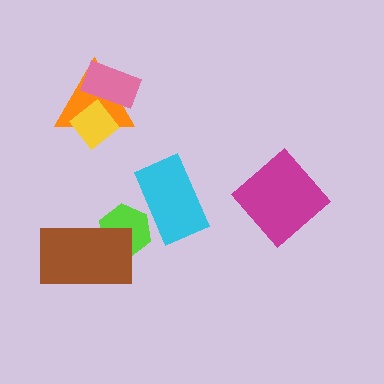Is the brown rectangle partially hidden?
No, no other shape covers it.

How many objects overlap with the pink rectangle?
2 objects overlap with the pink rectangle.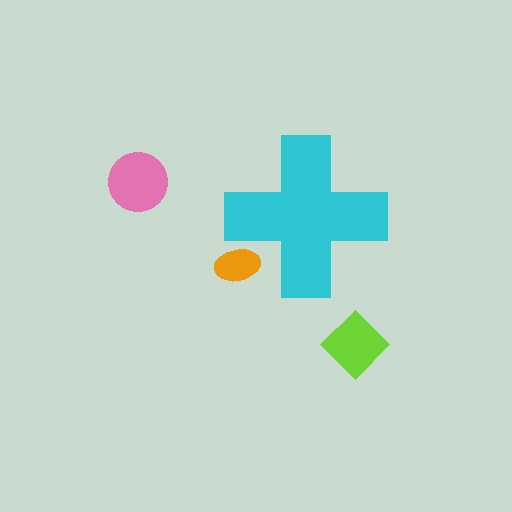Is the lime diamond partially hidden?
No, the lime diamond is fully visible.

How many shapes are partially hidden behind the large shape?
1 shape is partially hidden.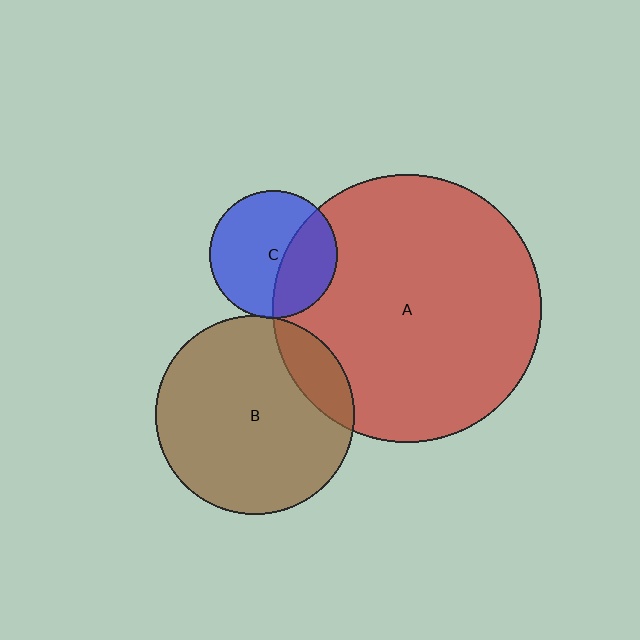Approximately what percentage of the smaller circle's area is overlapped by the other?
Approximately 5%.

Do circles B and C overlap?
Yes.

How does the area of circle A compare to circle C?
Approximately 4.4 times.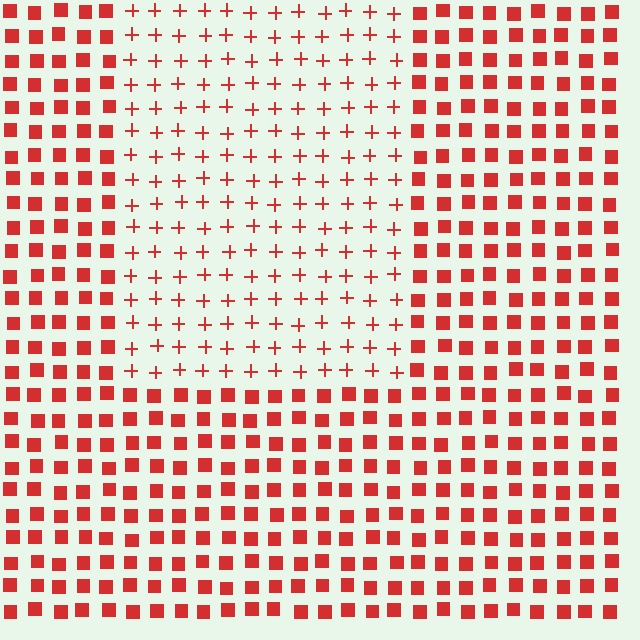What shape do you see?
I see a rectangle.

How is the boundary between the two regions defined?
The boundary is defined by a change in element shape: plus signs inside vs. squares outside. All elements share the same color and spacing.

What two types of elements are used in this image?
The image uses plus signs inside the rectangle region and squares outside it.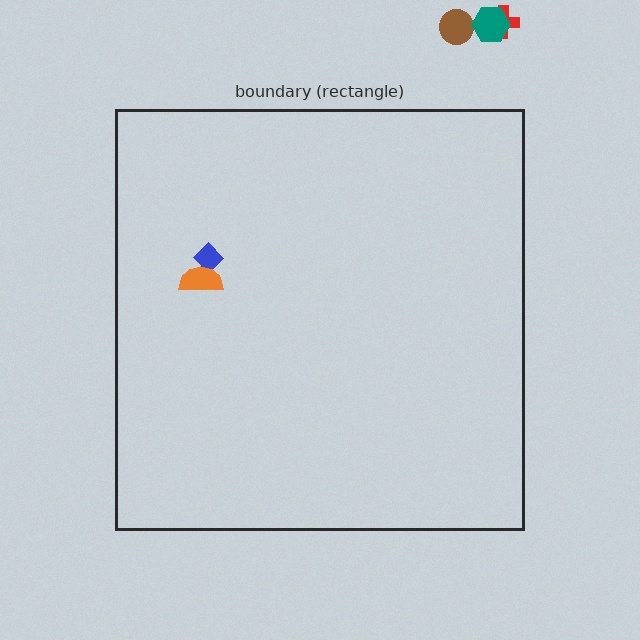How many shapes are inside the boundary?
2 inside, 3 outside.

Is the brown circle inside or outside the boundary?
Outside.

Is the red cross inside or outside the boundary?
Outside.